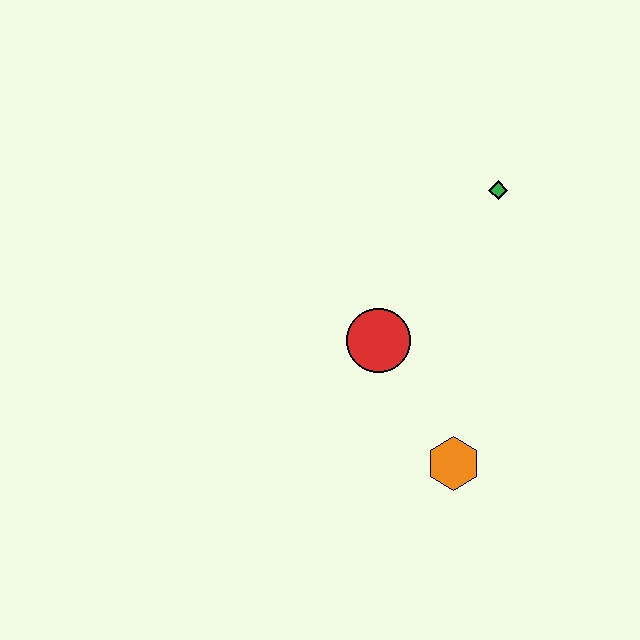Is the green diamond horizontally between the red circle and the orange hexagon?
No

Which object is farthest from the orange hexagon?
The green diamond is farthest from the orange hexagon.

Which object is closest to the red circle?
The orange hexagon is closest to the red circle.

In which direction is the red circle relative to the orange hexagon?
The red circle is above the orange hexagon.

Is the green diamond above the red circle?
Yes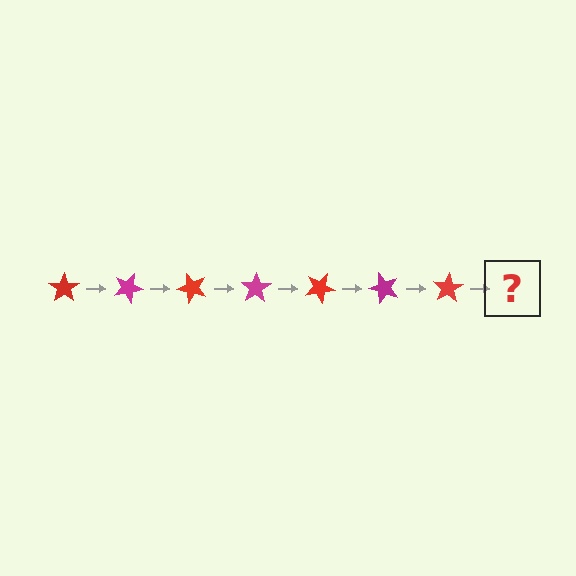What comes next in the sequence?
The next element should be a magenta star, rotated 175 degrees from the start.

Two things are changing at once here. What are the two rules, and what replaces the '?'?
The two rules are that it rotates 25 degrees each step and the color cycles through red and magenta. The '?' should be a magenta star, rotated 175 degrees from the start.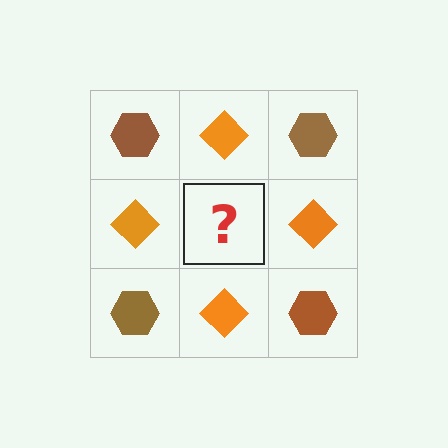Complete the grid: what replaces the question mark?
The question mark should be replaced with a brown hexagon.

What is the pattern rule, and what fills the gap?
The rule is that it alternates brown hexagon and orange diamond in a checkerboard pattern. The gap should be filled with a brown hexagon.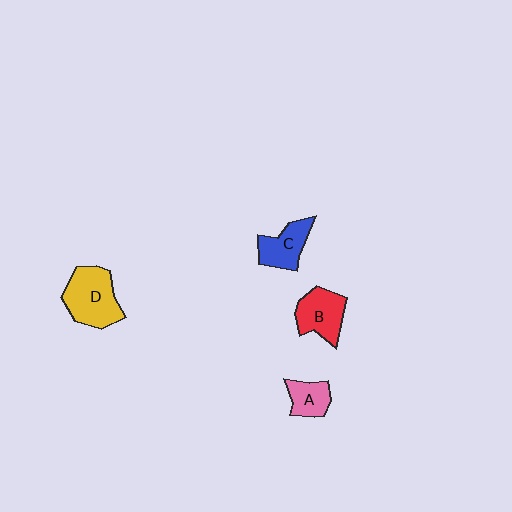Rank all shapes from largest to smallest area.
From largest to smallest: D (yellow), B (red), C (blue), A (pink).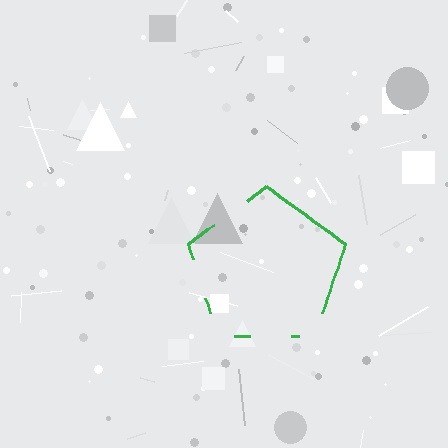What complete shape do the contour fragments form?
The contour fragments form a pentagon.